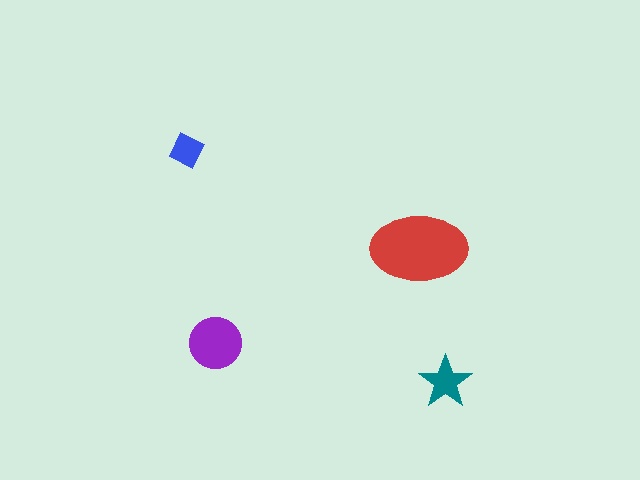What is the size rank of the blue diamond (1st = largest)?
4th.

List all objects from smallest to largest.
The blue diamond, the teal star, the purple circle, the red ellipse.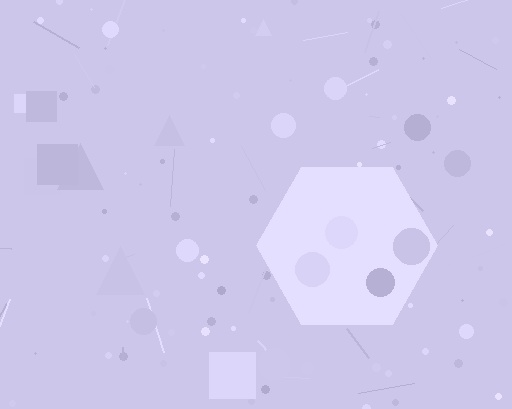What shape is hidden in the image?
A hexagon is hidden in the image.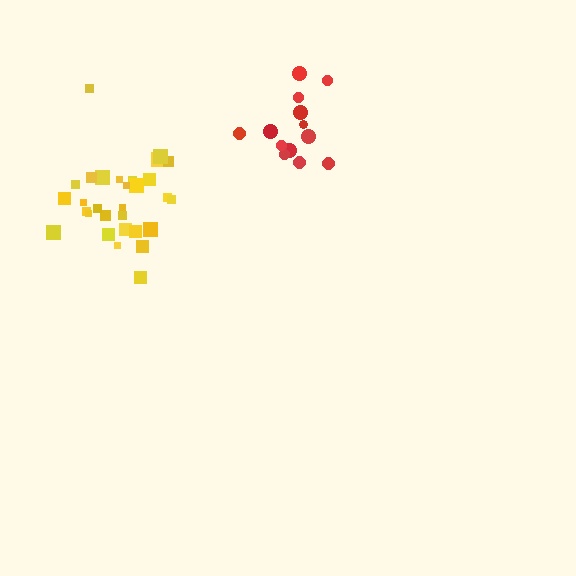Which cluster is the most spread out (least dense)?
Red.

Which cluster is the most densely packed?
Yellow.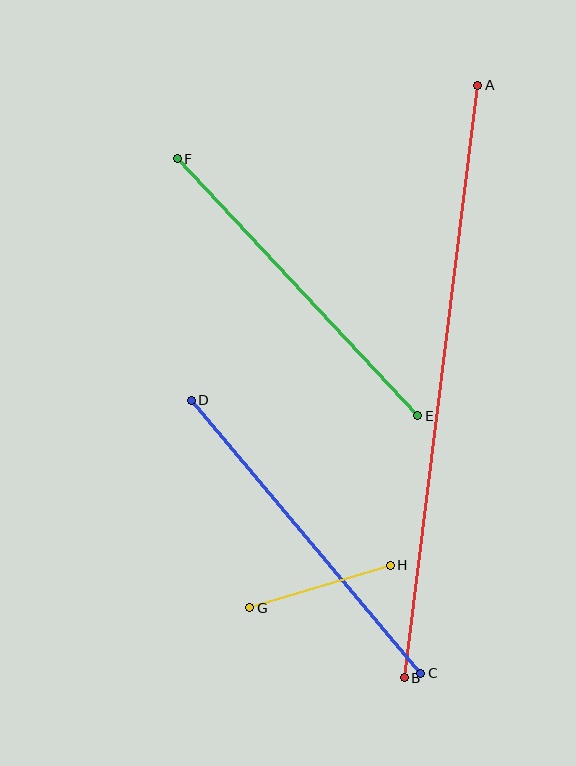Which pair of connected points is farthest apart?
Points A and B are farthest apart.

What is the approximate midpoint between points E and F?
The midpoint is at approximately (298, 287) pixels.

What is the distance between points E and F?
The distance is approximately 352 pixels.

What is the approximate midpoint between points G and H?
The midpoint is at approximately (320, 586) pixels.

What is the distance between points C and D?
The distance is approximately 356 pixels.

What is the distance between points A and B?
The distance is approximately 597 pixels.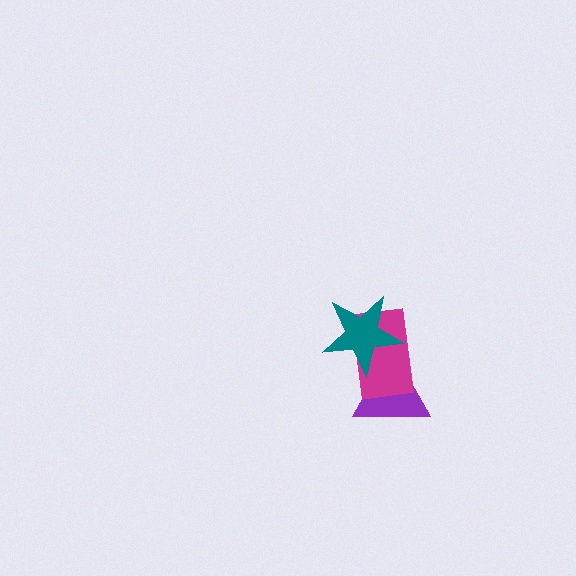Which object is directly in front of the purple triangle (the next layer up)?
The magenta rectangle is directly in front of the purple triangle.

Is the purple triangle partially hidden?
Yes, it is partially covered by another shape.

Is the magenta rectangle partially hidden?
Yes, it is partially covered by another shape.